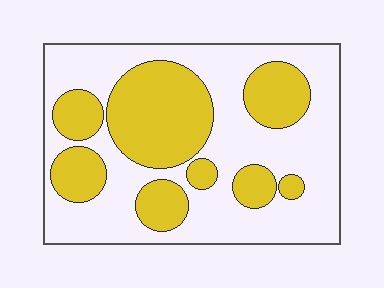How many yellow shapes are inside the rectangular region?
8.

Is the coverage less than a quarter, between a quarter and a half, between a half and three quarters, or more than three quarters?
Between a quarter and a half.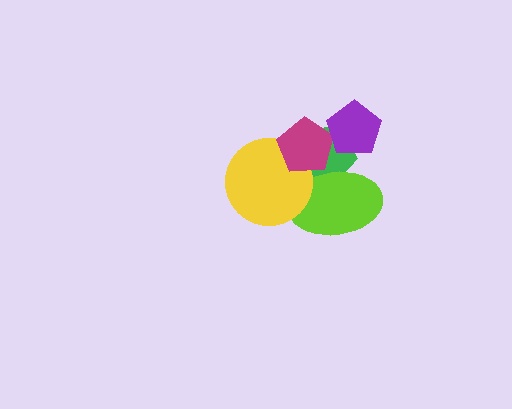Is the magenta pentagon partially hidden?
Yes, it is partially covered by another shape.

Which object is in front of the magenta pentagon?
The purple pentagon is in front of the magenta pentagon.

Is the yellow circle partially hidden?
Yes, it is partially covered by another shape.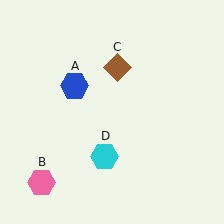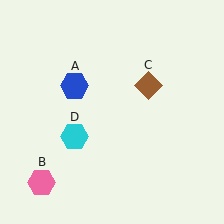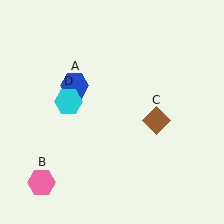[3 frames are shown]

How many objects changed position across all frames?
2 objects changed position: brown diamond (object C), cyan hexagon (object D).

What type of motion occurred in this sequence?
The brown diamond (object C), cyan hexagon (object D) rotated clockwise around the center of the scene.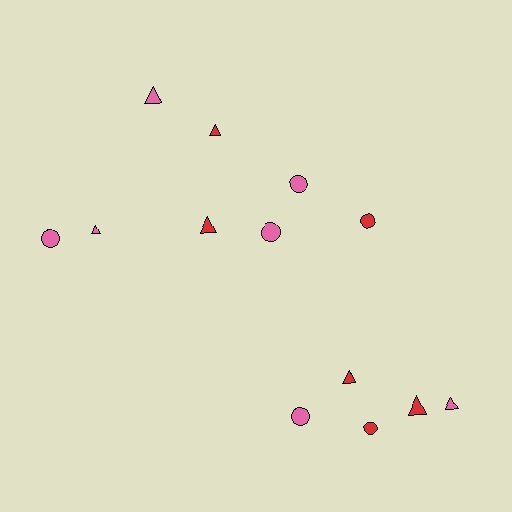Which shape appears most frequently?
Triangle, with 7 objects.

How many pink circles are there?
There are 4 pink circles.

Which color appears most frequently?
Pink, with 7 objects.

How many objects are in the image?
There are 13 objects.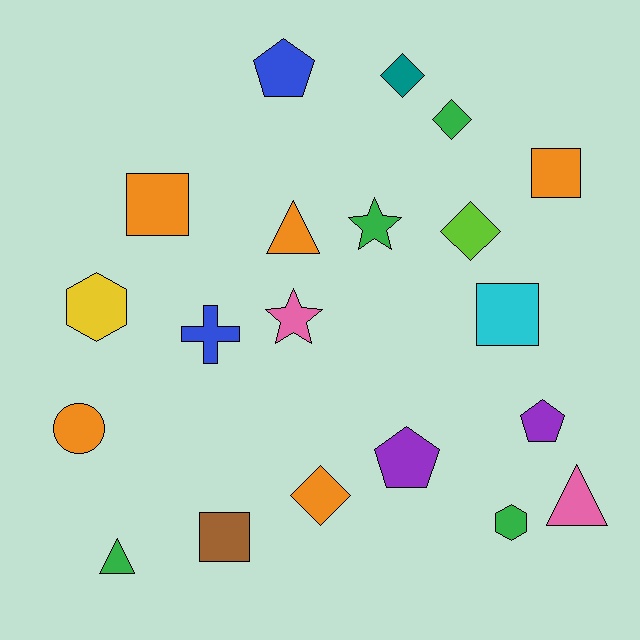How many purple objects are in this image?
There are 2 purple objects.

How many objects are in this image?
There are 20 objects.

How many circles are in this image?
There is 1 circle.